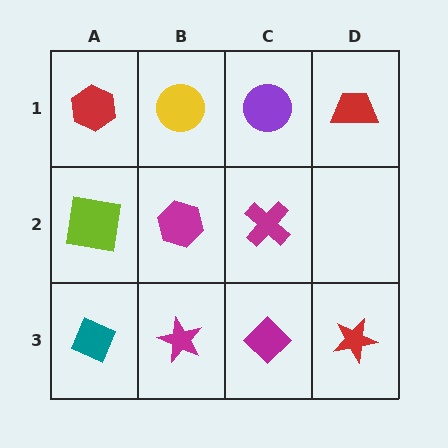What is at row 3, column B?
A magenta star.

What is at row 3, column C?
A magenta diamond.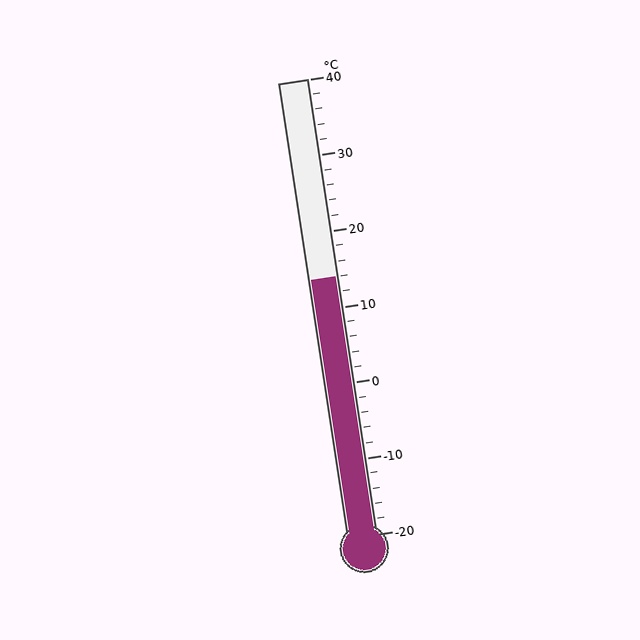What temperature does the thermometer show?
The thermometer shows approximately 14°C.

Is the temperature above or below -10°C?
The temperature is above -10°C.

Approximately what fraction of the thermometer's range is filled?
The thermometer is filled to approximately 55% of its range.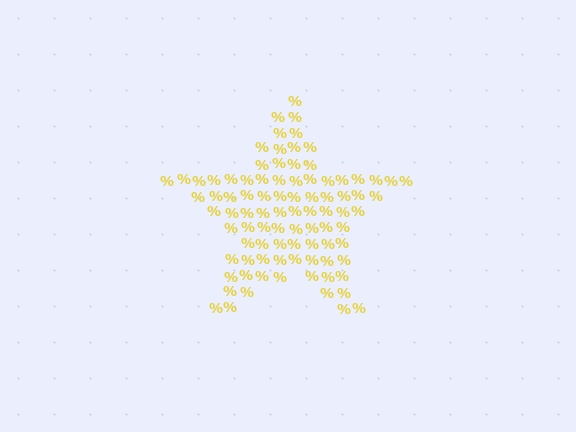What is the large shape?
The large shape is a star.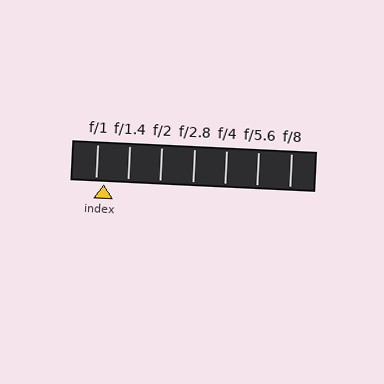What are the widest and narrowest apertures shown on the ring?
The widest aperture shown is f/1 and the narrowest is f/8.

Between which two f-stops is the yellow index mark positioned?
The index mark is between f/1 and f/1.4.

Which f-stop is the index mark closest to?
The index mark is closest to f/1.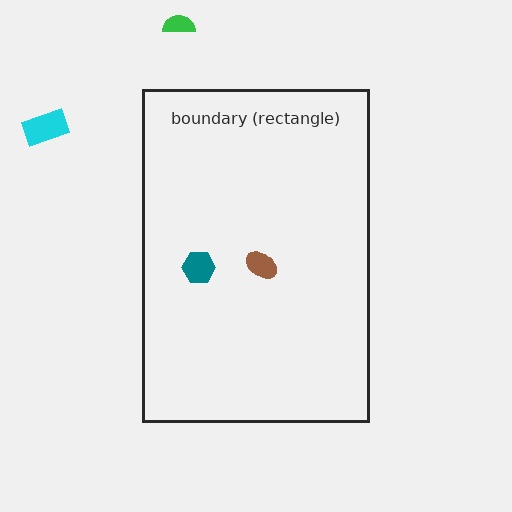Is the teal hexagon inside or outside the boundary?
Inside.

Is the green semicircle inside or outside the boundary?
Outside.